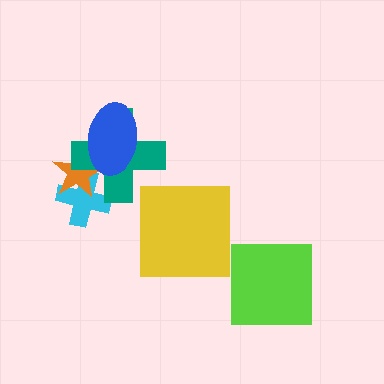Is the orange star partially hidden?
Yes, it is partially covered by another shape.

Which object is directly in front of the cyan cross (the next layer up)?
The orange star is directly in front of the cyan cross.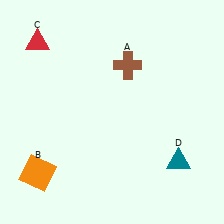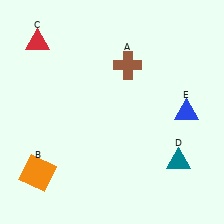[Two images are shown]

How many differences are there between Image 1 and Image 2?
There is 1 difference between the two images.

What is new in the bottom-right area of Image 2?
A blue triangle (E) was added in the bottom-right area of Image 2.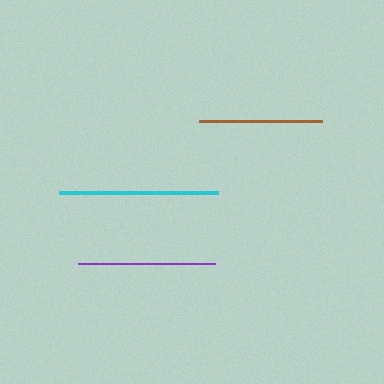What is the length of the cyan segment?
The cyan segment is approximately 158 pixels long.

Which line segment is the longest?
The cyan line is the longest at approximately 158 pixels.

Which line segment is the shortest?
The brown line is the shortest at approximately 122 pixels.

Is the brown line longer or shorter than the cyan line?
The cyan line is longer than the brown line.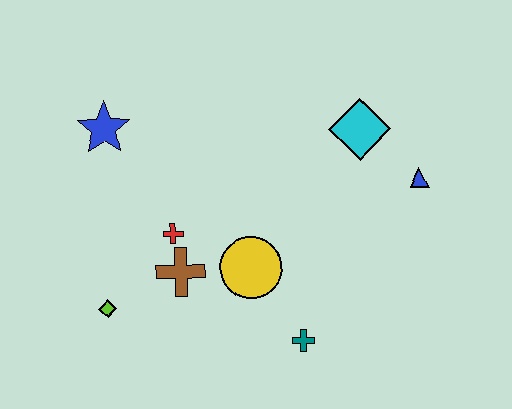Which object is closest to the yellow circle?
The brown cross is closest to the yellow circle.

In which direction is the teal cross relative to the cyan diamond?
The teal cross is below the cyan diamond.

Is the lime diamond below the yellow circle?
Yes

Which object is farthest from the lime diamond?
The blue triangle is farthest from the lime diamond.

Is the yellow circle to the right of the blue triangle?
No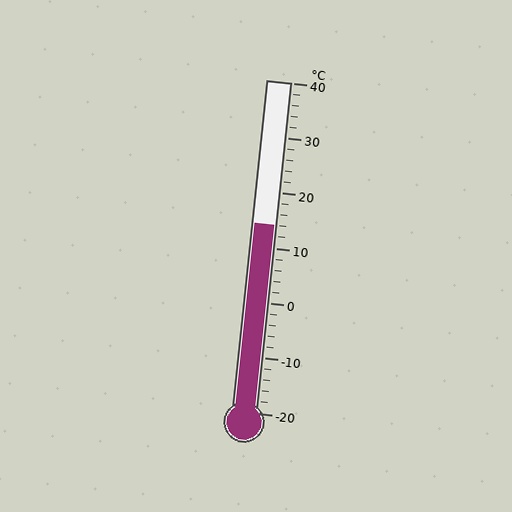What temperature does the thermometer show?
The thermometer shows approximately 14°C.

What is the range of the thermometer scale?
The thermometer scale ranges from -20°C to 40°C.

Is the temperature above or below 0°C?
The temperature is above 0°C.